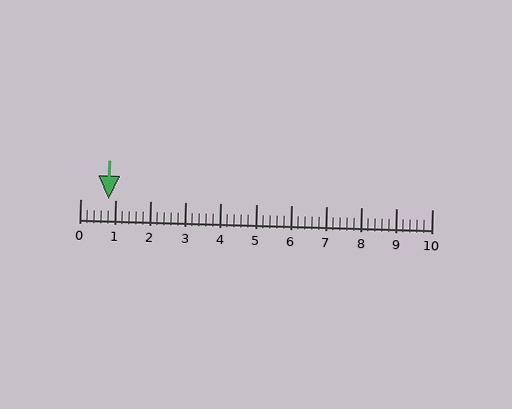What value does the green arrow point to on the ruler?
The green arrow points to approximately 0.8.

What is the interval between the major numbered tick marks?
The major tick marks are spaced 1 units apart.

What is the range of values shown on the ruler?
The ruler shows values from 0 to 10.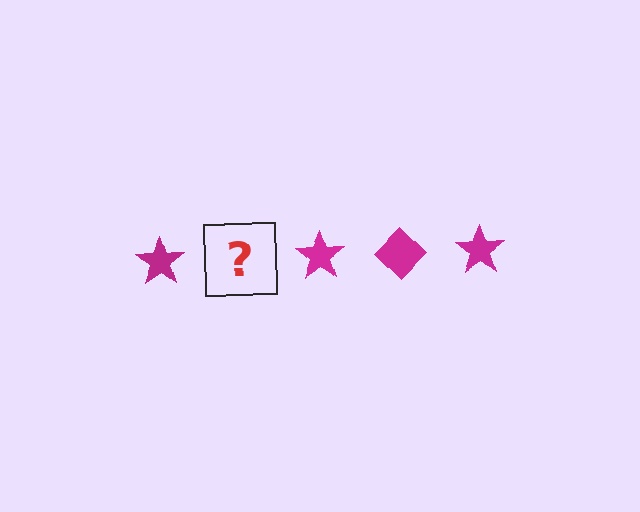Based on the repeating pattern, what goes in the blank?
The blank should be a magenta diamond.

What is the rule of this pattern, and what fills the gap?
The rule is that the pattern cycles through star, diamond shapes in magenta. The gap should be filled with a magenta diamond.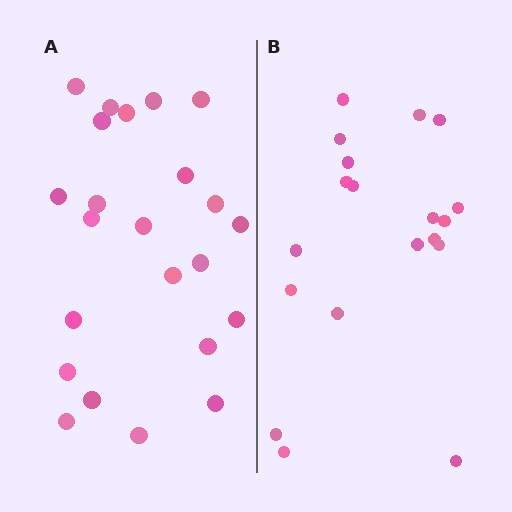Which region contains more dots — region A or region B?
Region A (the left region) has more dots.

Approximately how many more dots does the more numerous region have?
Region A has about 4 more dots than region B.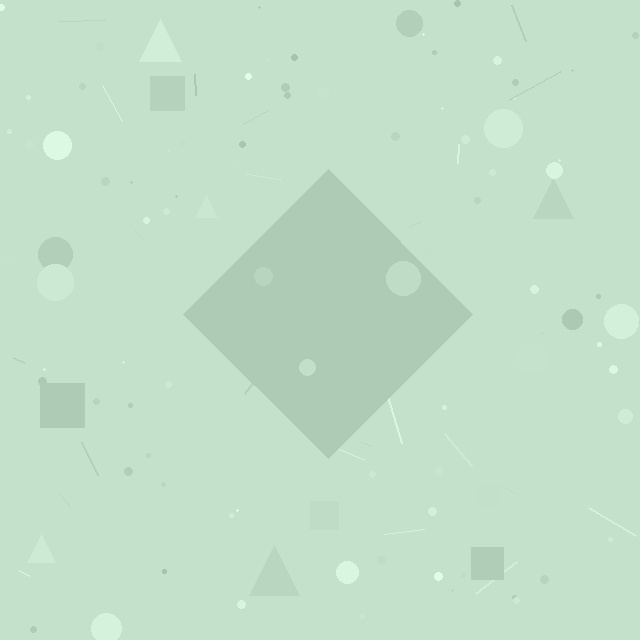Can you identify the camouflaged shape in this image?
The camouflaged shape is a diamond.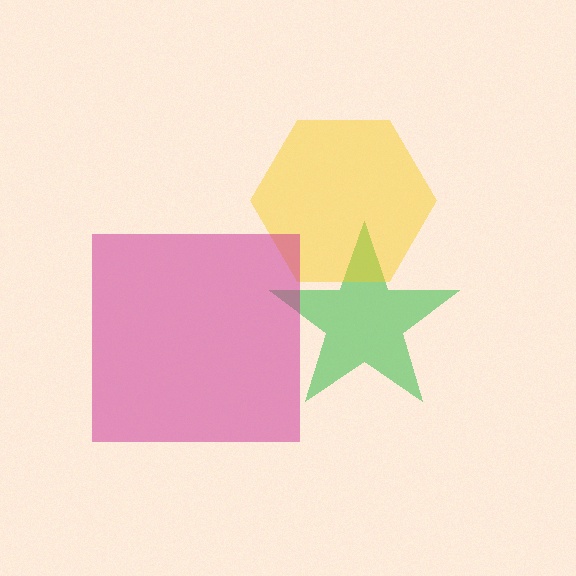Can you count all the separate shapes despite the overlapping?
Yes, there are 3 separate shapes.